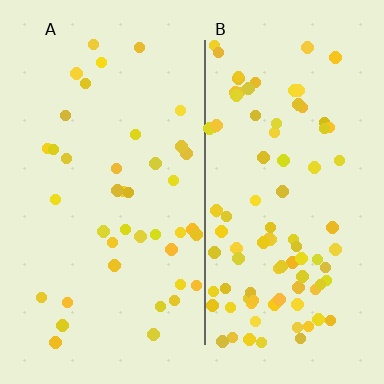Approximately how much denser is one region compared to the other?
Approximately 2.3× — region B over region A.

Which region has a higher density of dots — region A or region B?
B (the right).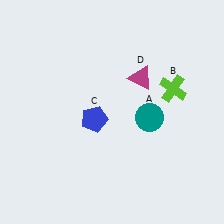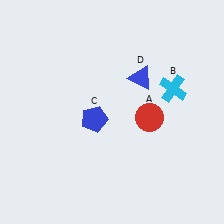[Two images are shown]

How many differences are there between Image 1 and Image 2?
There are 3 differences between the two images.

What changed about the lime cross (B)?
In Image 1, B is lime. In Image 2, it changed to cyan.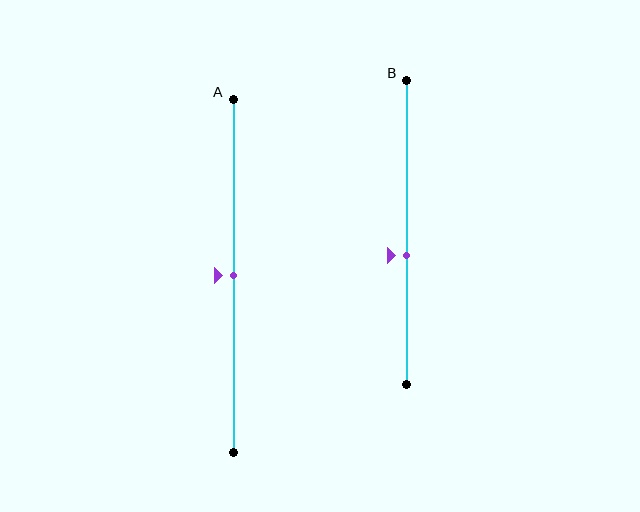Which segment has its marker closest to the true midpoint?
Segment A has its marker closest to the true midpoint.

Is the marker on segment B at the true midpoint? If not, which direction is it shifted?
No, the marker on segment B is shifted downward by about 8% of the segment length.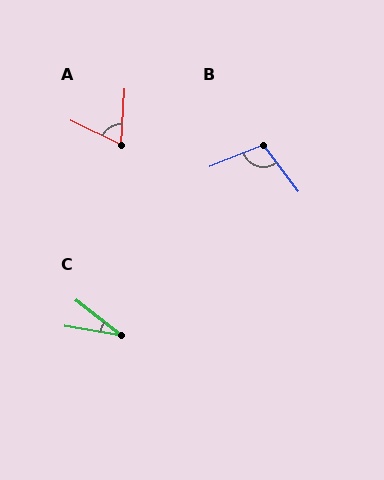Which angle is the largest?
B, at approximately 105 degrees.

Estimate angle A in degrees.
Approximately 67 degrees.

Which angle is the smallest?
C, at approximately 29 degrees.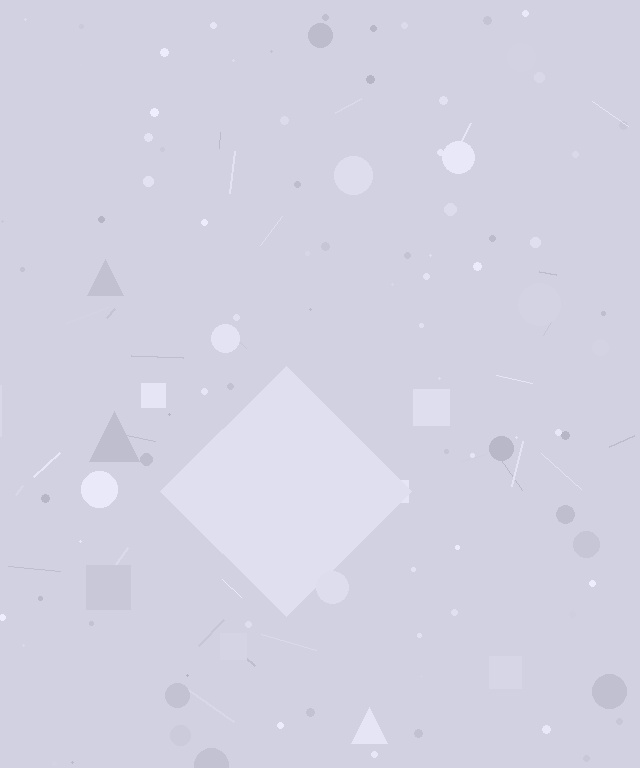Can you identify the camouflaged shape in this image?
The camouflaged shape is a diamond.